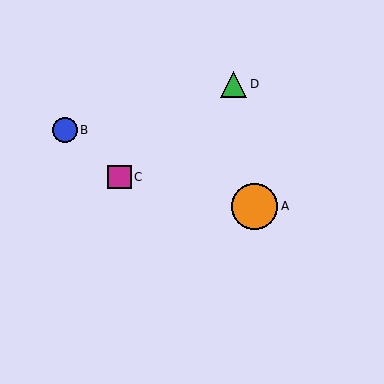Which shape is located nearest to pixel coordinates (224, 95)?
The green triangle (labeled D) at (234, 84) is nearest to that location.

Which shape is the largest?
The orange circle (labeled A) is the largest.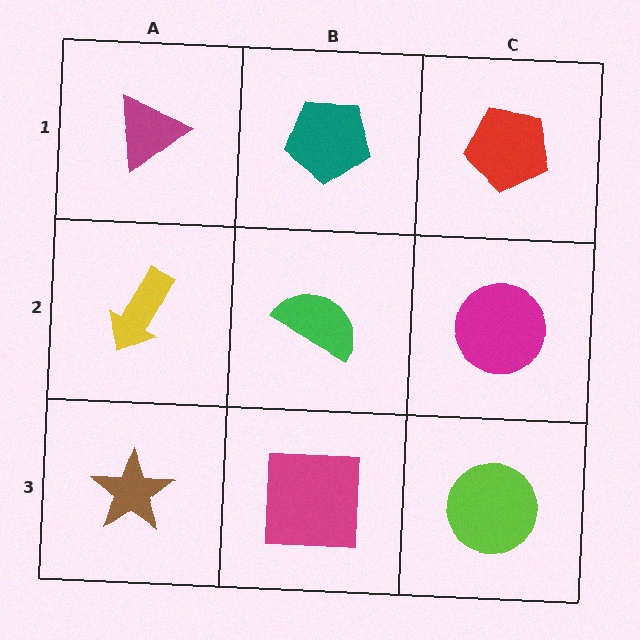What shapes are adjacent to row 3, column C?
A magenta circle (row 2, column C), a magenta square (row 3, column B).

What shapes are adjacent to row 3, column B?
A green semicircle (row 2, column B), a brown star (row 3, column A), a lime circle (row 3, column C).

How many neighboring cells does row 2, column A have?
3.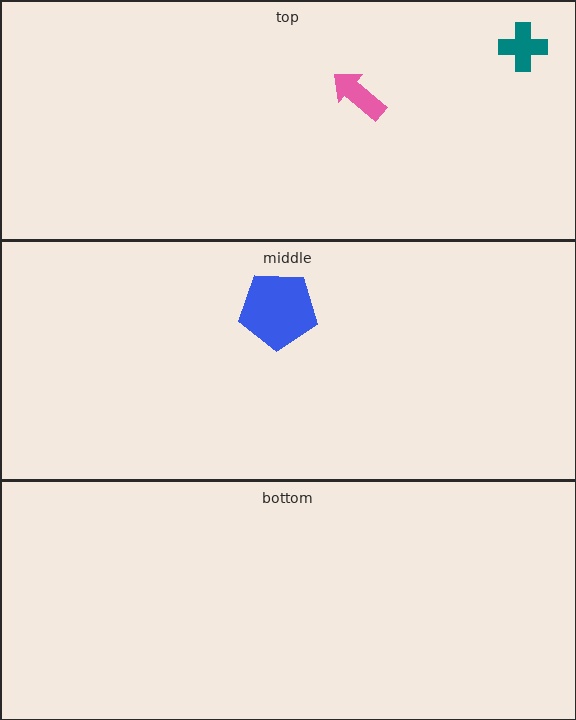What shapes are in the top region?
The teal cross, the pink arrow.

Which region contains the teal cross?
The top region.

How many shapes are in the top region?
2.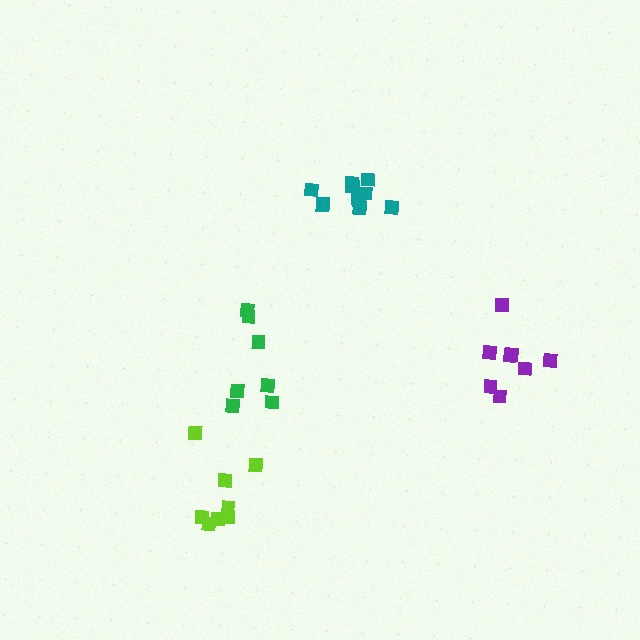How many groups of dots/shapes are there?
There are 4 groups.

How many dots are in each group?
Group 1: 11 dots, Group 2: 8 dots, Group 3: 7 dots, Group 4: 8 dots (34 total).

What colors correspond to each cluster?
The clusters are colored: teal, purple, green, lime.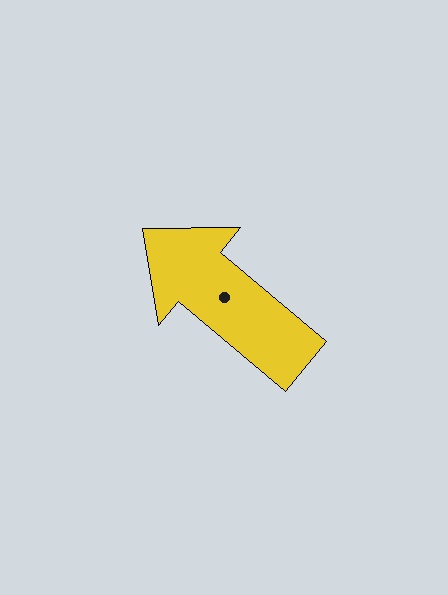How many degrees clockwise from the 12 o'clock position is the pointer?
Approximately 310 degrees.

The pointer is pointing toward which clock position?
Roughly 10 o'clock.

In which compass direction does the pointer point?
Northwest.